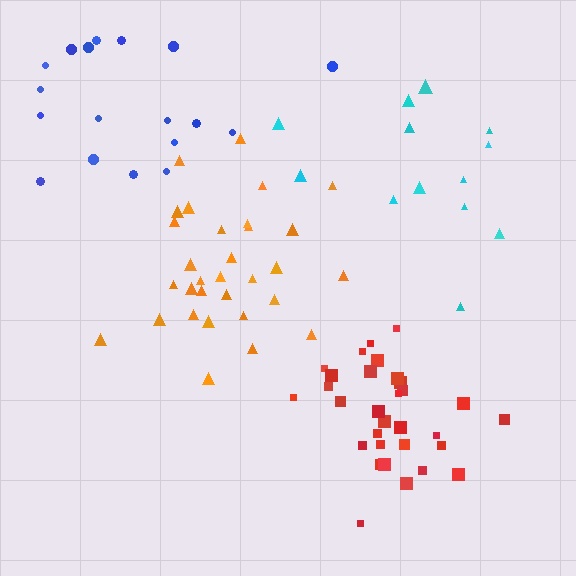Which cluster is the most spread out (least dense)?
Cyan.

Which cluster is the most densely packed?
Red.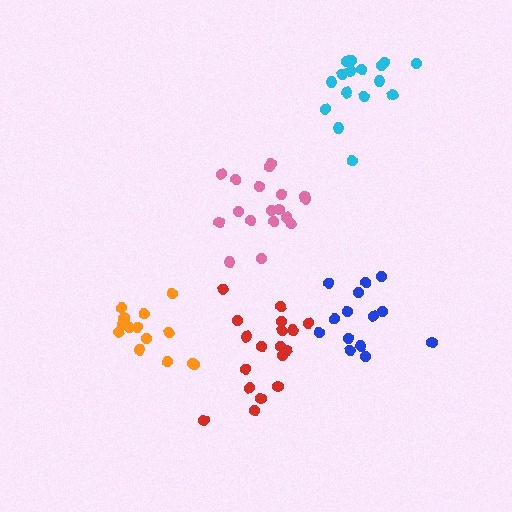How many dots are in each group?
Group 1: 18 dots, Group 2: 14 dots, Group 3: 17 dots, Group 4: 15 dots, Group 5: 18 dots (82 total).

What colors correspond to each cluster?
The clusters are colored: pink, blue, cyan, orange, red.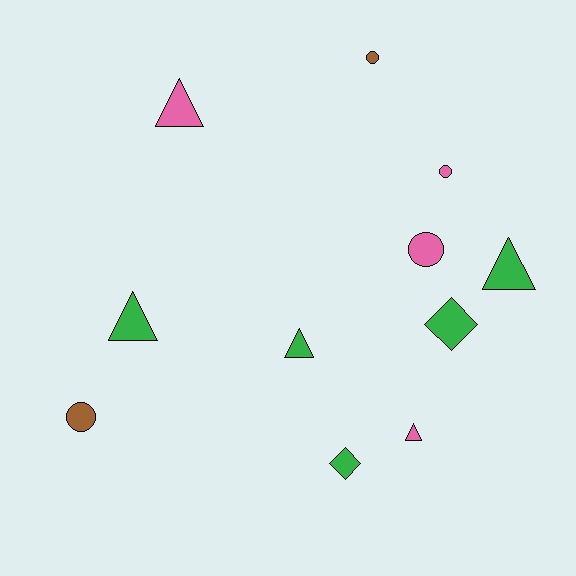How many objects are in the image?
There are 11 objects.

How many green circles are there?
There are no green circles.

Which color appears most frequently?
Green, with 5 objects.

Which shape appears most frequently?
Triangle, with 5 objects.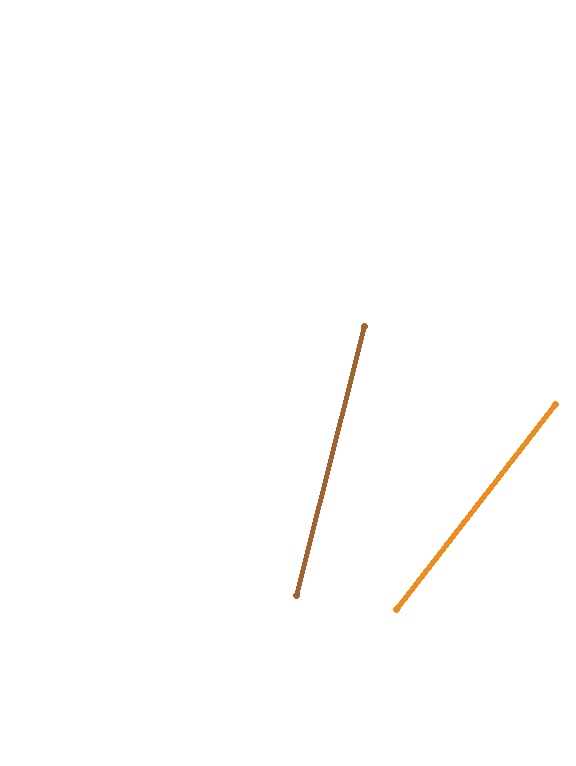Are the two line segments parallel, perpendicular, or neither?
Neither parallel nor perpendicular — they differ by about 24°.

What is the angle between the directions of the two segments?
Approximately 24 degrees.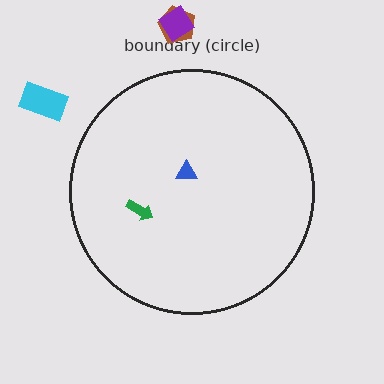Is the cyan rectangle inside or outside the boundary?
Outside.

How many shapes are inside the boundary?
2 inside, 3 outside.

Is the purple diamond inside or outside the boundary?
Outside.